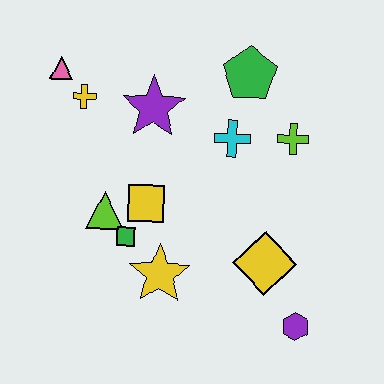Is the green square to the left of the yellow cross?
No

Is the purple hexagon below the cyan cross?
Yes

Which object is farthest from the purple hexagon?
The pink triangle is farthest from the purple hexagon.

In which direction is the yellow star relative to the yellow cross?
The yellow star is below the yellow cross.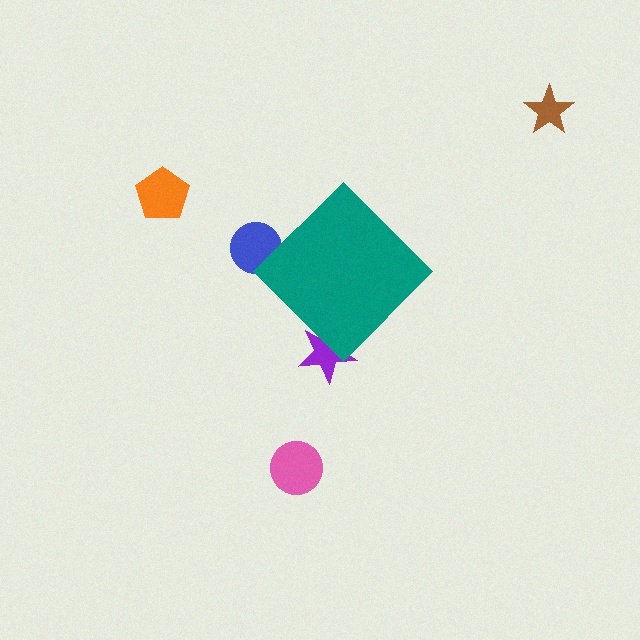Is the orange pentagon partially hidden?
No, the orange pentagon is fully visible.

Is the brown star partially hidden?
No, the brown star is fully visible.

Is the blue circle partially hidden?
Yes, the blue circle is partially hidden behind the teal diamond.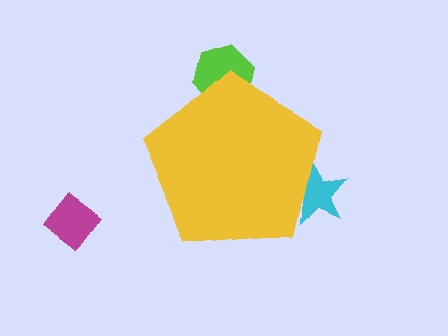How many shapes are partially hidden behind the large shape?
2 shapes are partially hidden.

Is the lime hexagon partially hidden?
Yes, the lime hexagon is partially hidden behind the yellow pentagon.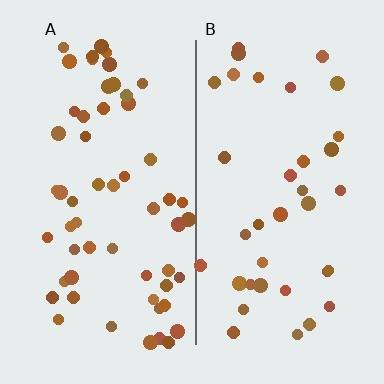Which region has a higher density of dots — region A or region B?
A (the left).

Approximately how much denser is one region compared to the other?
Approximately 1.6× — region A over region B.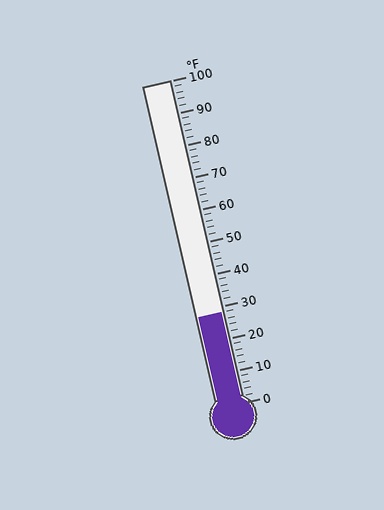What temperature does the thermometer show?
The thermometer shows approximately 28°F.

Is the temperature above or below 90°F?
The temperature is below 90°F.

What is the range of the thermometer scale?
The thermometer scale ranges from 0°F to 100°F.